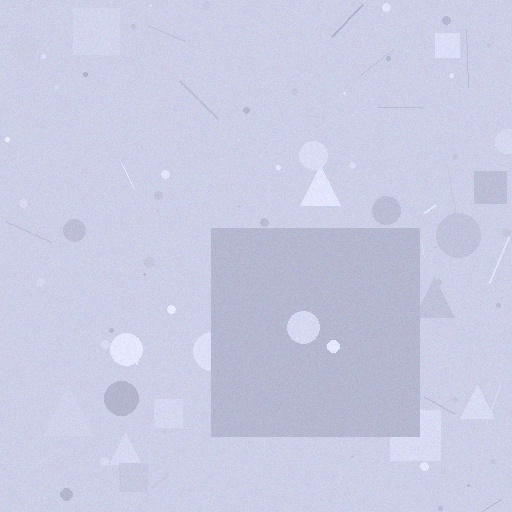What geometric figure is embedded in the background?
A square is embedded in the background.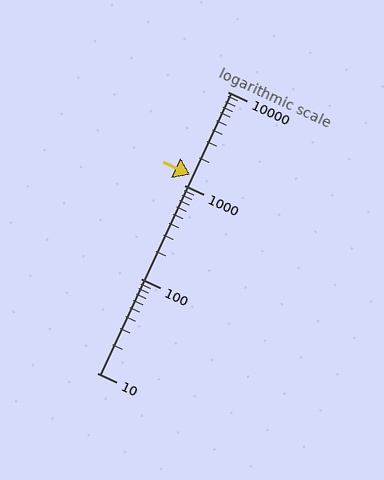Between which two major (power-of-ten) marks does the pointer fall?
The pointer is between 1000 and 10000.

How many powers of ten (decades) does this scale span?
The scale spans 3 decades, from 10 to 10000.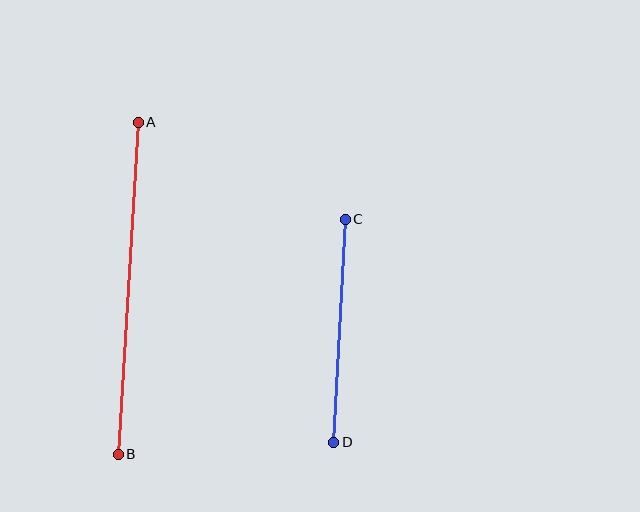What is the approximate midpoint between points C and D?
The midpoint is at approximately (340, 331) pixels.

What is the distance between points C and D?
The distance is approximately 224 pixels.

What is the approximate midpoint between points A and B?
The midpoint is at approximately (128, 288) pixels.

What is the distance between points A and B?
The distance is approximately 333 pixels.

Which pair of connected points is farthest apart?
Points A and B are farthest apart.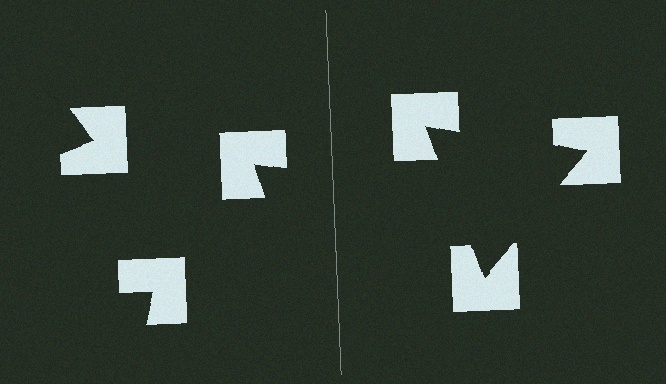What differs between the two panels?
The notched squares are positioned identically on both sides; only the wedge orientations differ. On the right they align to a triangle; on the left they are misaligned.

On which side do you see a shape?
An illusory triangle appears on the right side. On the left side the wedge cuts are rotated, so no coherent shape forms.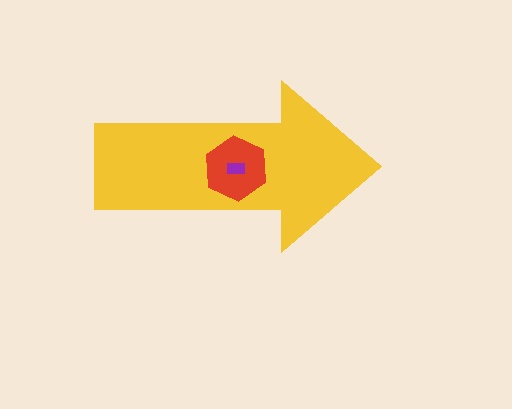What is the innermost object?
The purple rectangle.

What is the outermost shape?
The yellow arrow.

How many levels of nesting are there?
3.